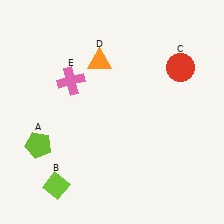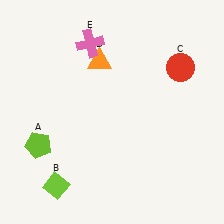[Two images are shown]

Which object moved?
The pink cross (E) moved up.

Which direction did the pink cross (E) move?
The pink cross (E) moved up.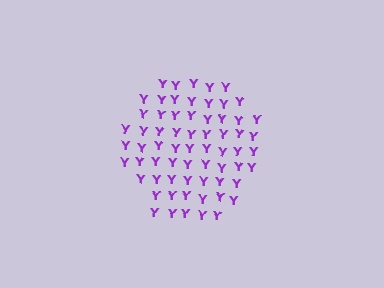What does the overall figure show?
The overall figure shows a hexagon.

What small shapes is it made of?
It is made of small letter Y's.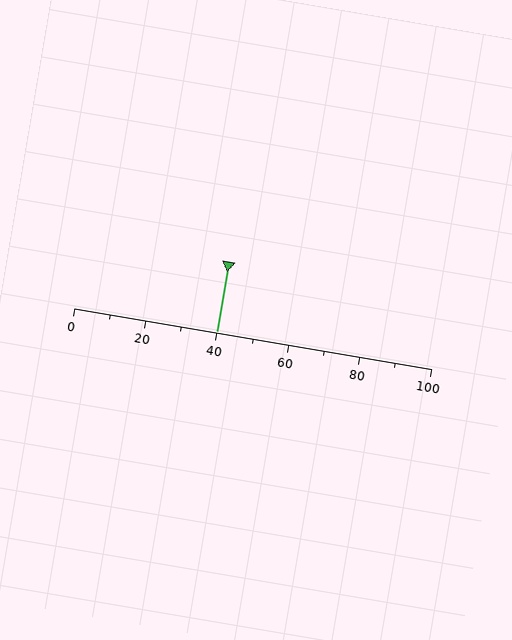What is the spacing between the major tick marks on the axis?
The major ticks are spaced 20 apart.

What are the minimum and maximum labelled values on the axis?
The axis runs from 0 to 100.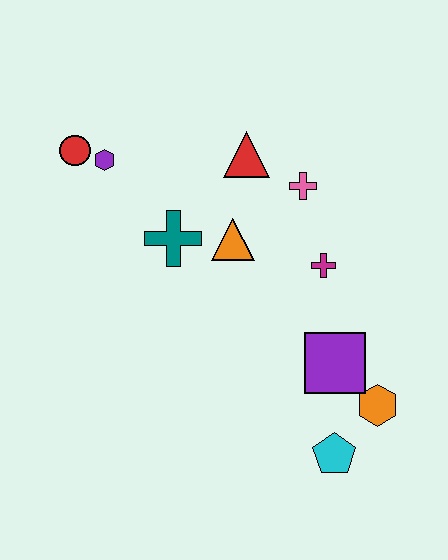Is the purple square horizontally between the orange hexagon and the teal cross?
Yes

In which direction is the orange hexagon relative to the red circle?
The orange hexagon is to the right of the red circle.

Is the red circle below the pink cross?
No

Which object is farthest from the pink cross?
The cyan pentagon is farthest from the pink cross.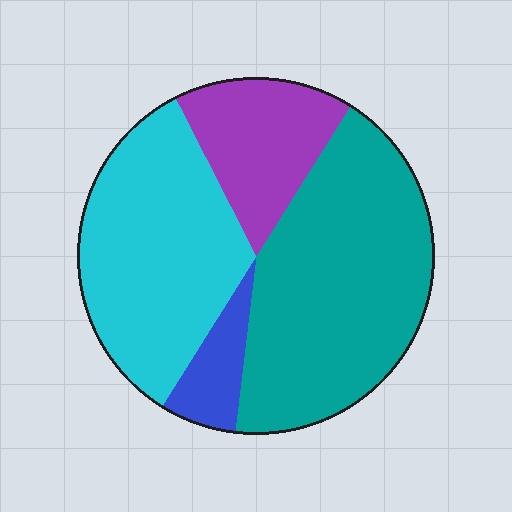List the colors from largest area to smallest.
From largest to smallest: teal, cyan, purple, blue.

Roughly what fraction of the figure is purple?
Purple covers around 15% of the figure.